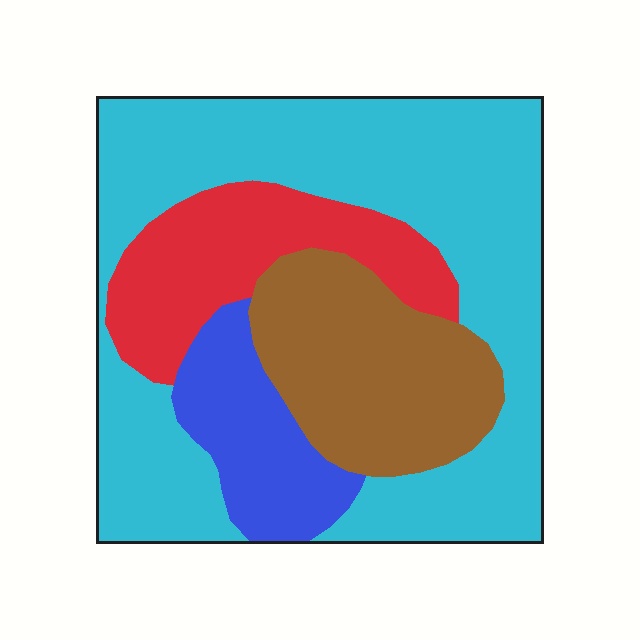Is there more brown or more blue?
Brown.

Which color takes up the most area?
Cyan, at roughly 50%.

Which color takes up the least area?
Blue, at roughly 10%.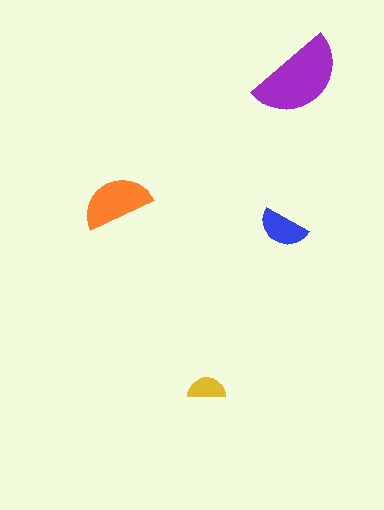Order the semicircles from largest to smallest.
the purple one, the orange one, the blue one, the yellow one.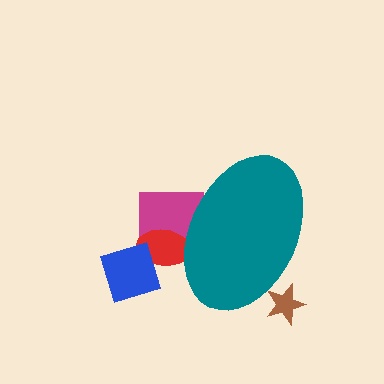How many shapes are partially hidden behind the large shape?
3 shapes are partially hidden.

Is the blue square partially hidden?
No, the blue square is fully visible.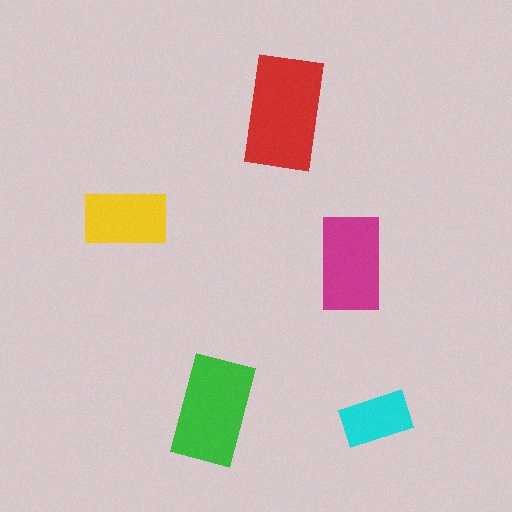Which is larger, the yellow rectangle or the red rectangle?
The red one.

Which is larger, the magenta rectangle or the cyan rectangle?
The magenta one.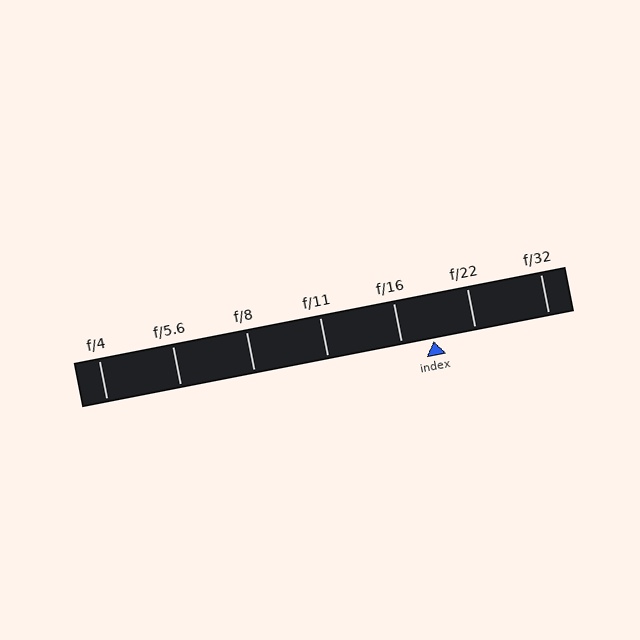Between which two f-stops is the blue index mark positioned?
The index mark is between f/16 and f/22.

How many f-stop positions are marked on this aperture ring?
There are 7 f-stop positions marked.